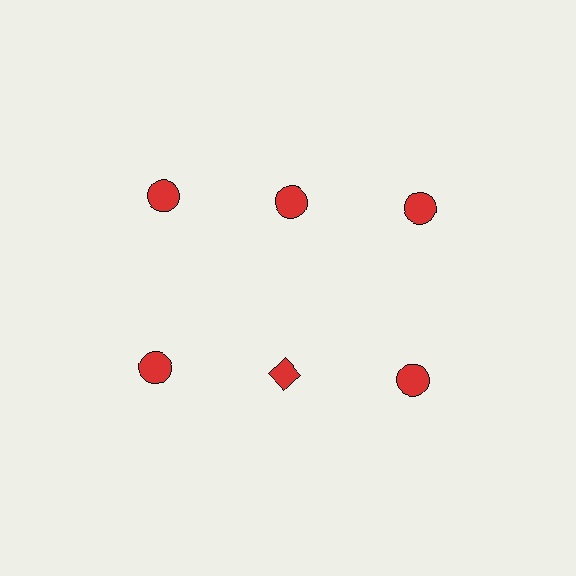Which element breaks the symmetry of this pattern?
The red diamond in the second row, second from left column breaks the symmetry. All other shapes are red circles.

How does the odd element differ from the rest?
It has a different shape: diamond instead of circle.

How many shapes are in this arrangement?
There are 6 shapes arranged in a grid pattern.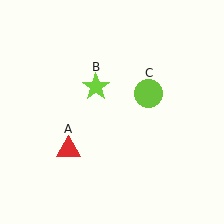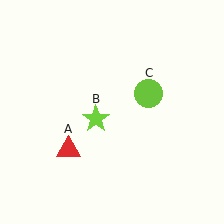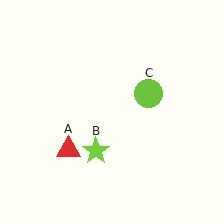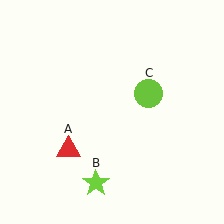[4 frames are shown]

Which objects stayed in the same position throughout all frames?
Red triangle (object A) and lime circle (object C) remained stationary.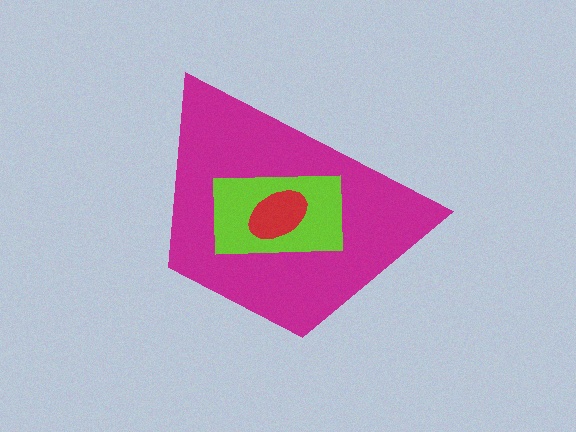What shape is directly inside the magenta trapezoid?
The lime rectangle.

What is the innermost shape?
The red ellipse.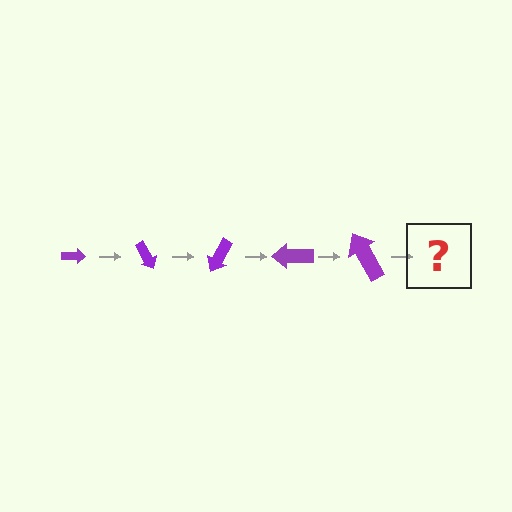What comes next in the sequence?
The next element should be an arrow, larger than the previous one and rotated 300 degrees from the start.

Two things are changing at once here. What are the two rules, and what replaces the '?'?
The two rules are that the arrow grows larger each step and it rotates 60 degrees each step. The '?' should be an arrow, larger than the previous one and rotated 300 degrees from the start.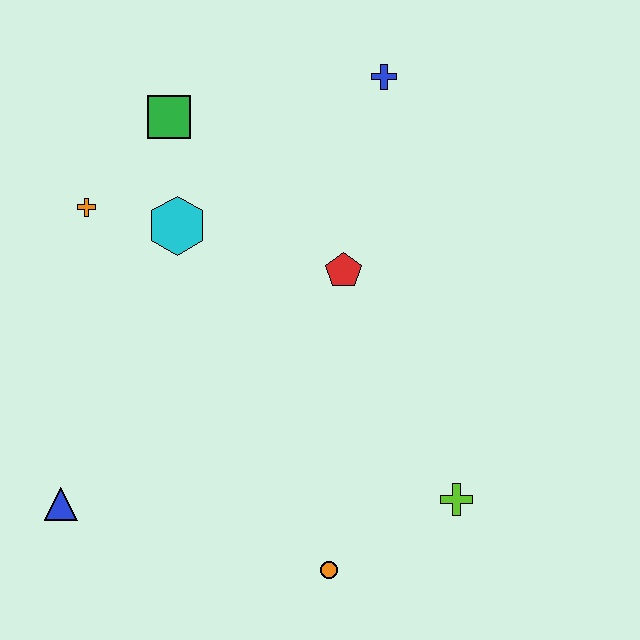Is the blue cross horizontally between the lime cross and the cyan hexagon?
Yes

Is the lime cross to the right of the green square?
Yes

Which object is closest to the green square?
The cyan hexagon is closest to the green square.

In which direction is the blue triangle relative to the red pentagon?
The blue triangle is to the left of the red pentagon.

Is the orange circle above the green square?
No